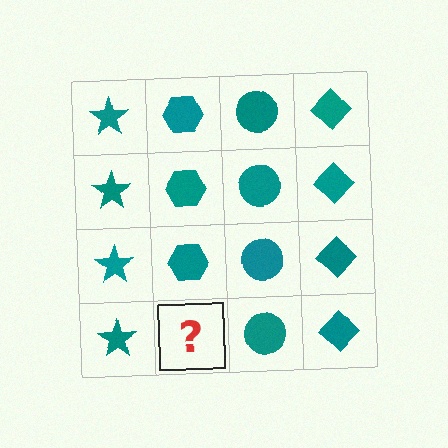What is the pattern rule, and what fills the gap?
The rule is that each column has a consistent shape. The gap should be filled with a teal hexagon.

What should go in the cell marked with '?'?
The missing cell should contain a teal hexagon.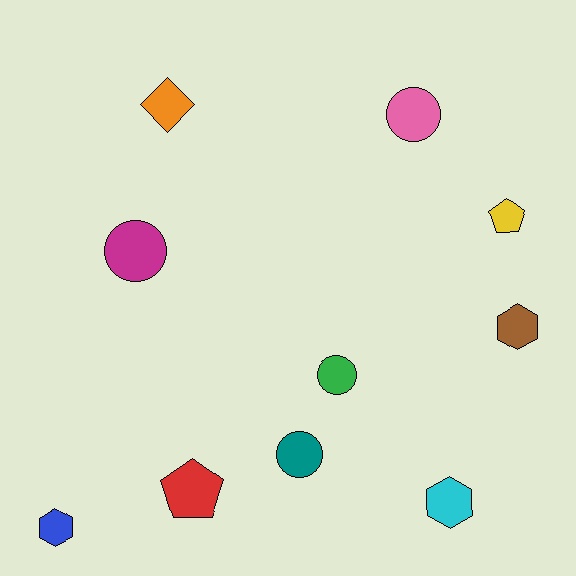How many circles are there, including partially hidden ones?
There are 4 circles.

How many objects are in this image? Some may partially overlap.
There are 10 objects.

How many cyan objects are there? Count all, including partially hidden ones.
There is 1 cyan object.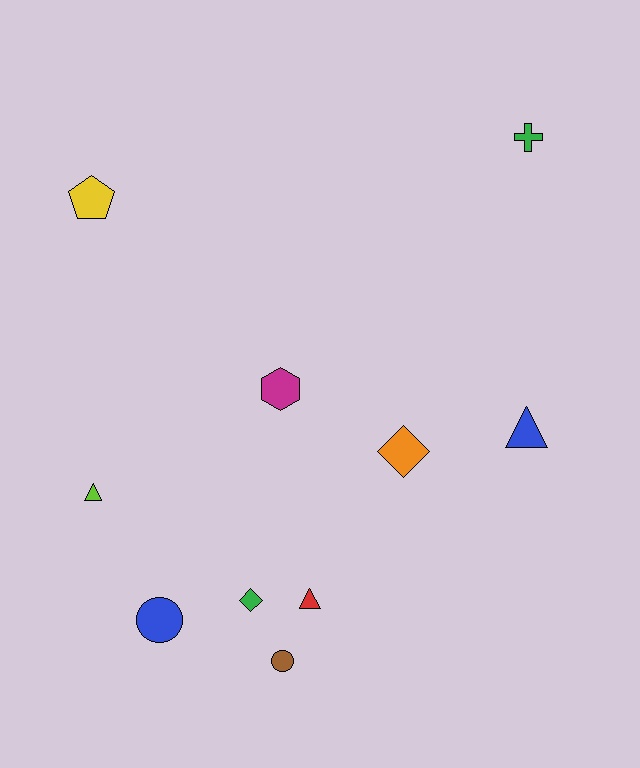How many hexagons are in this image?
There is 1 hexagon.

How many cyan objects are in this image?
There are no cyan objects.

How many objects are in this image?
There are 10 objects.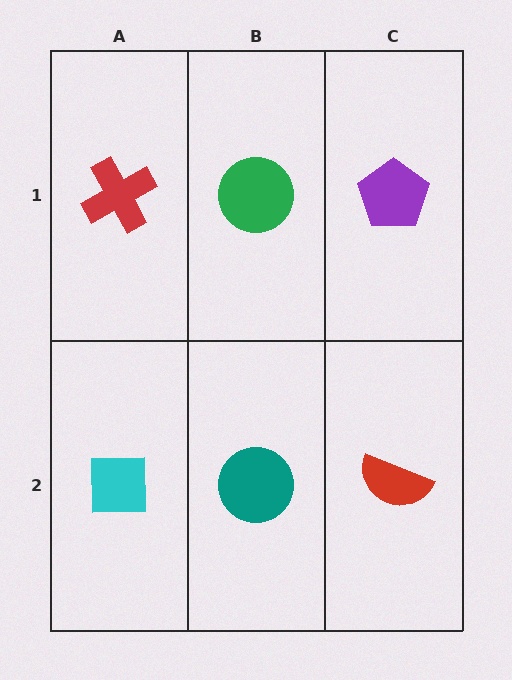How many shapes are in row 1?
3 shapes.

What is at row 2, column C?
A red semicircle.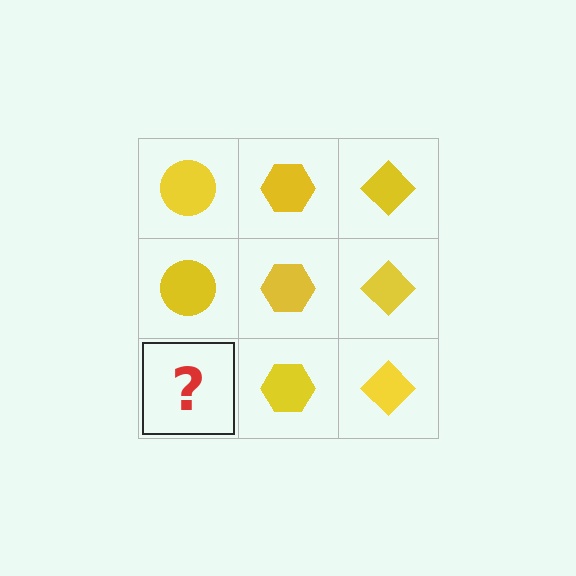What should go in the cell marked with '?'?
The missing cell should contain a yellow circle.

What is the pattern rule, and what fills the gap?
The rule is that each column has a consistent shape. The gap should be filled with a yellow circle.